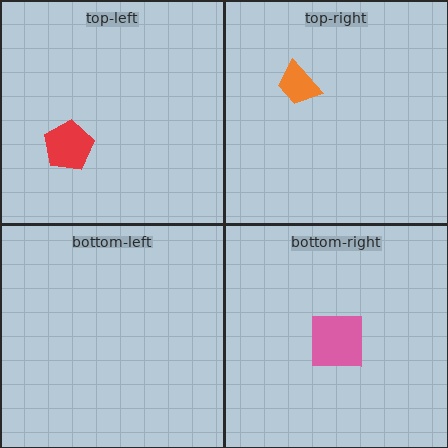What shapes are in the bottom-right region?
The pink square.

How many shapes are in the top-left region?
1.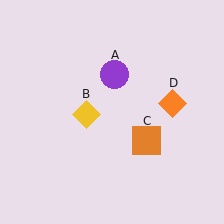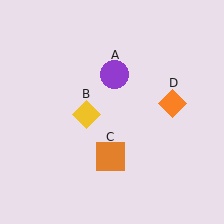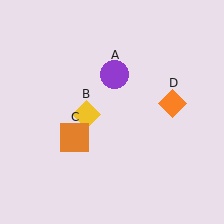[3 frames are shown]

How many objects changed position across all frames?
1 object changed position: orange square (object C).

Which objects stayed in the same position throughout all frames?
Purple circle (object A) and yellow diamond (object B) and orange diamond (object D) remained stationary.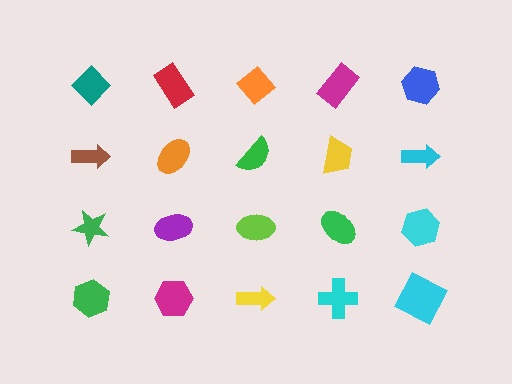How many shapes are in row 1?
5 shapes.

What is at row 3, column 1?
A green star.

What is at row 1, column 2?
A red rectangle.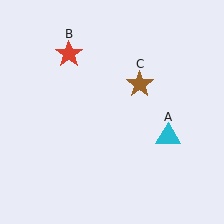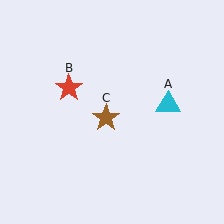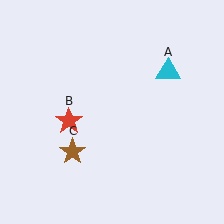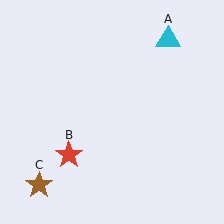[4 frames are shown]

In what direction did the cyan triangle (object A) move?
The cyan triangle (object A) moved up.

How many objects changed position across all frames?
3 objects changed position: cyan triangle (object A), red star (object B), brown star (object C).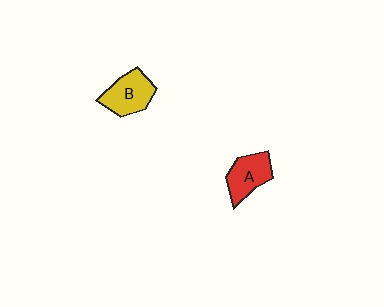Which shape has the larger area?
Shape B (yellow).